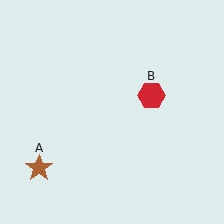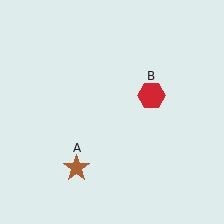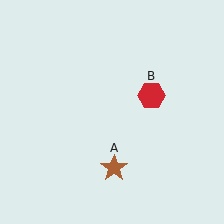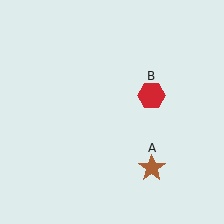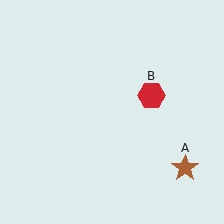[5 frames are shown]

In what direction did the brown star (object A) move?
The brown star (object A) moved right.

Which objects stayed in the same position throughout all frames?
Red hexagon (object B) remained stationary.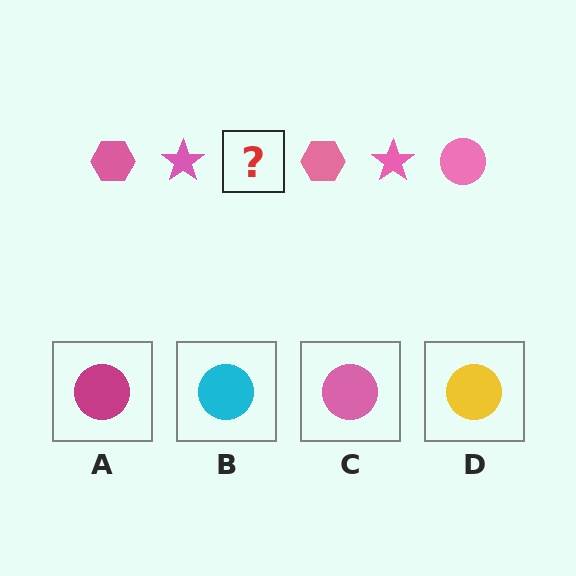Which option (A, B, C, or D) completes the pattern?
C.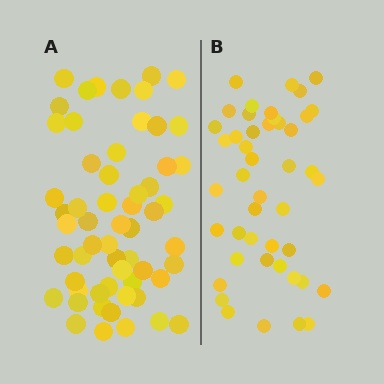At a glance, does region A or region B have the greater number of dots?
Region A (the left region) has more dots.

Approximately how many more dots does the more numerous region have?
Region A has approximately 15 more dots than region B.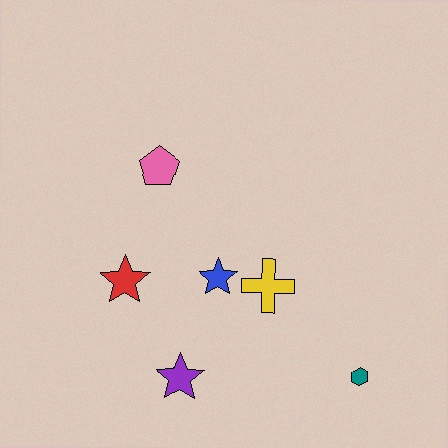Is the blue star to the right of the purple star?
Yes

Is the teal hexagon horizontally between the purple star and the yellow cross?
No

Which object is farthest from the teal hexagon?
The pink pentagon is farthest from the teal hexagon.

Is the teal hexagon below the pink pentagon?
Yes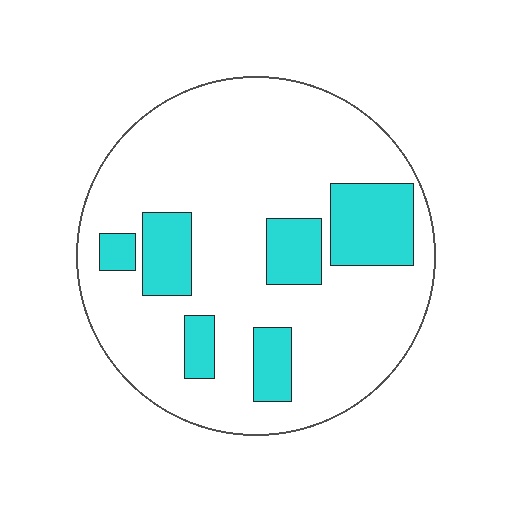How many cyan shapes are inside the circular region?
6.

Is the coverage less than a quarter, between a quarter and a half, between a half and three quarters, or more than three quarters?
Less than a quarter.